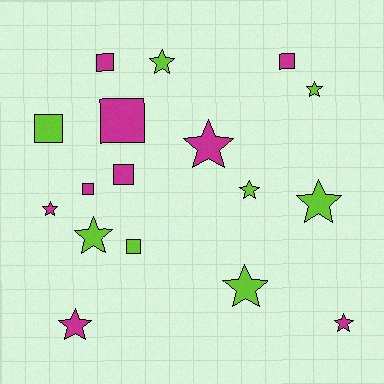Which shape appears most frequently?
Star, with 10 objects.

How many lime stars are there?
There are 6 lime stars.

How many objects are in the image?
There are 17 objects.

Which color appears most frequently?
Magenta, with 9 objects.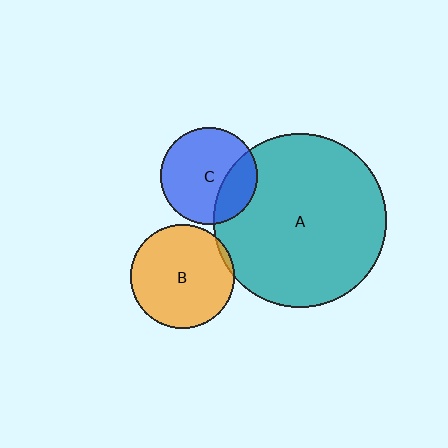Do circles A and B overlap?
Yes.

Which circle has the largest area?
Circle A (teal).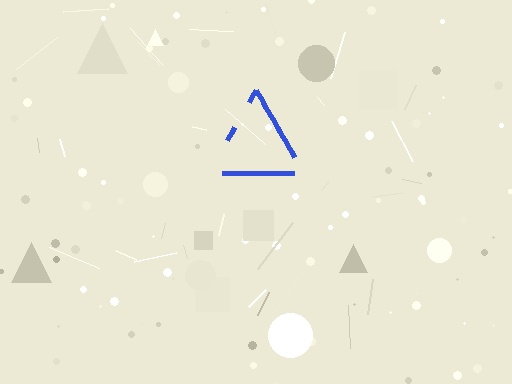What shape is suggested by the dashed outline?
The dashed outline suggests a triangle.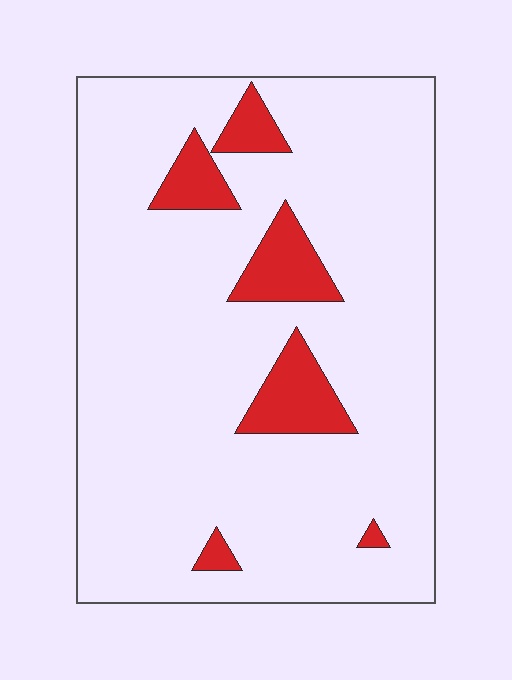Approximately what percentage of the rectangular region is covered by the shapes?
Approximately 10%.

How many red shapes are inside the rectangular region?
6.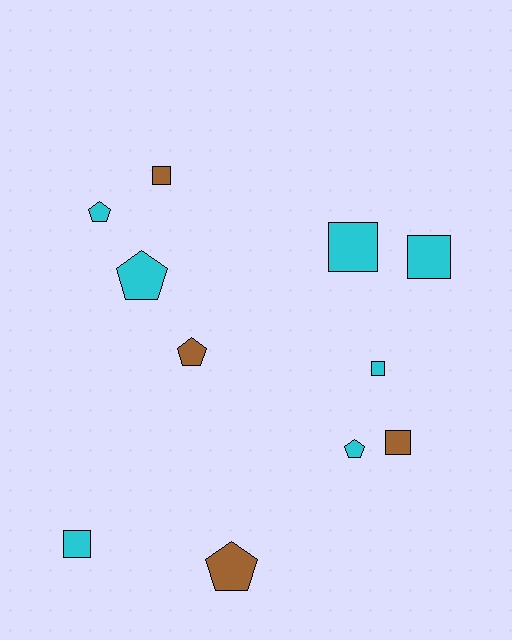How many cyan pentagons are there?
There are 3 cyan pentagons.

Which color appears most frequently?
Cyan, with 7 objects.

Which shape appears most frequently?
Square, with 6 objects.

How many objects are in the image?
There are 11 objects.